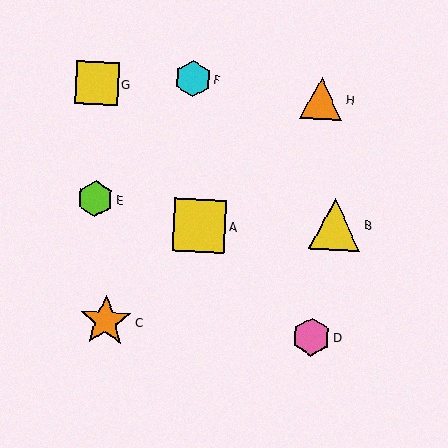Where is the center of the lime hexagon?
The center of the lime hexagon is at (95, 199).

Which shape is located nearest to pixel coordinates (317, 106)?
The orange triangle (labeled H) at (321, 99) is nearest to that location.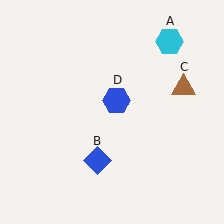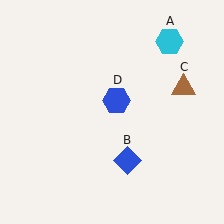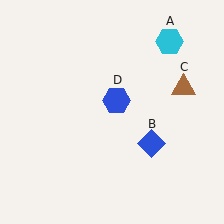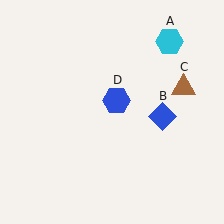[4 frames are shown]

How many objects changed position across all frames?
1 object changed position: blue diamond (object B).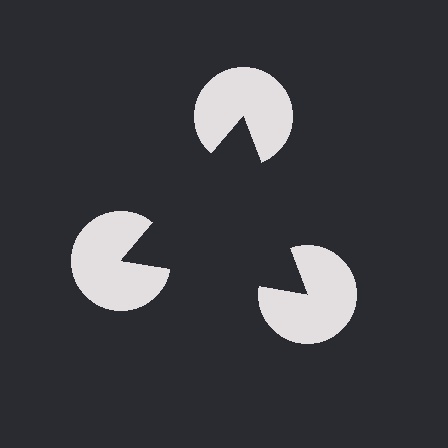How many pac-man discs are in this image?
There are 3 — one at each vertex of the illusory triangle.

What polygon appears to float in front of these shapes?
An illusory triangle — its edges are inferred from the aligned wedge cuts in the pac-man discs, not physically drawn.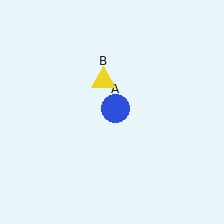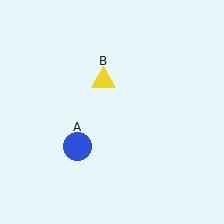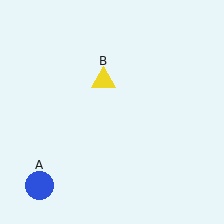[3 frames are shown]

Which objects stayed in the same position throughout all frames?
Yellow triangle (object B) remained stationary.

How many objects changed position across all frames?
1 object changed position: blue circle (object A).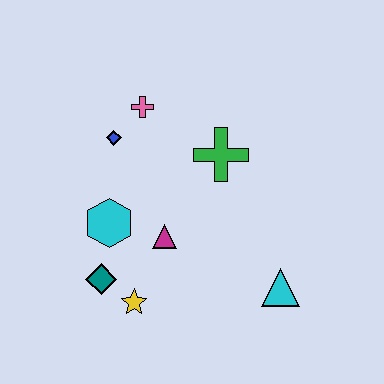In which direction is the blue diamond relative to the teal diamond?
The blue diamond is above the teal diamond.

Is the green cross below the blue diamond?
Yes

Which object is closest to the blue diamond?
The pink cross is closest to the blue diamond.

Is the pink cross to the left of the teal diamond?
No